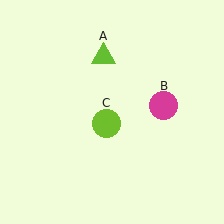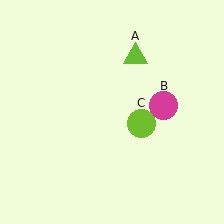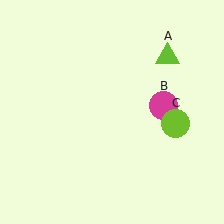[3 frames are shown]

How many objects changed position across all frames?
2 objects changed position: lime triangle (object A), lime circle (object C).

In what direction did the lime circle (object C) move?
The lime circle (object C) moved right.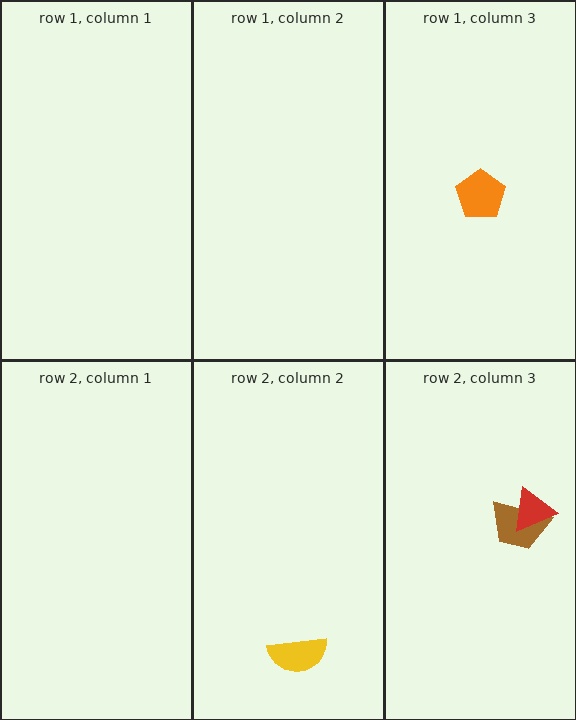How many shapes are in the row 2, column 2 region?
1.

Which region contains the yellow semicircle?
The row 2, column 2 region.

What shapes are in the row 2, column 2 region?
The yellow semicircle.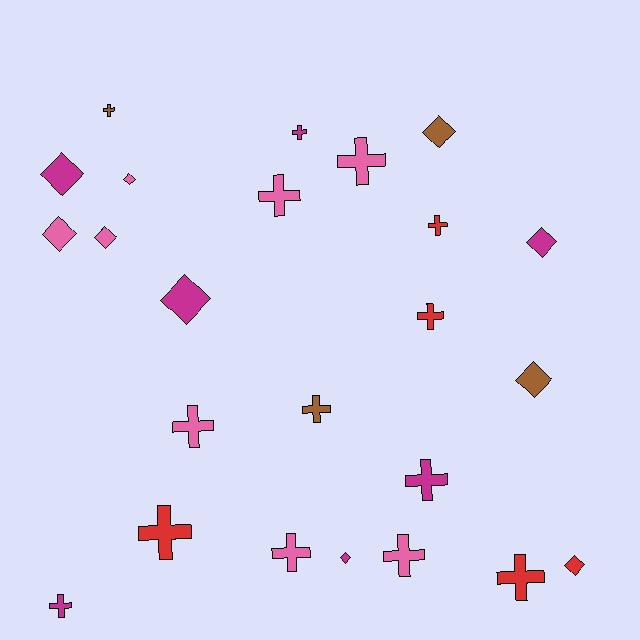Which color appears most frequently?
Pink, with 8 objects.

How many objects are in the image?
There are 24 objects.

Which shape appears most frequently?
Cross, with 14 objects.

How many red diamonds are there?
There is 1 red diamond.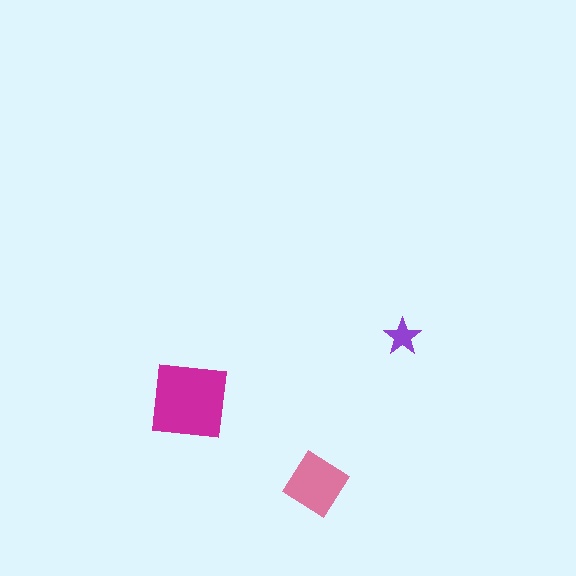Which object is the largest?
The magenta square.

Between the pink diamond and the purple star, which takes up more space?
The pink diamond.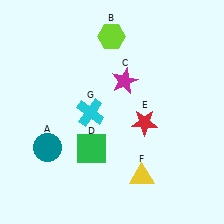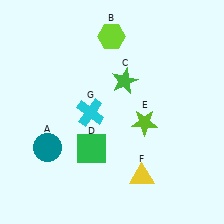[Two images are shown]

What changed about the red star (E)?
In Image 1, E is red. In Image 2, it changed to lime.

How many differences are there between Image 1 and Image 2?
There are 2 differences between the two images.